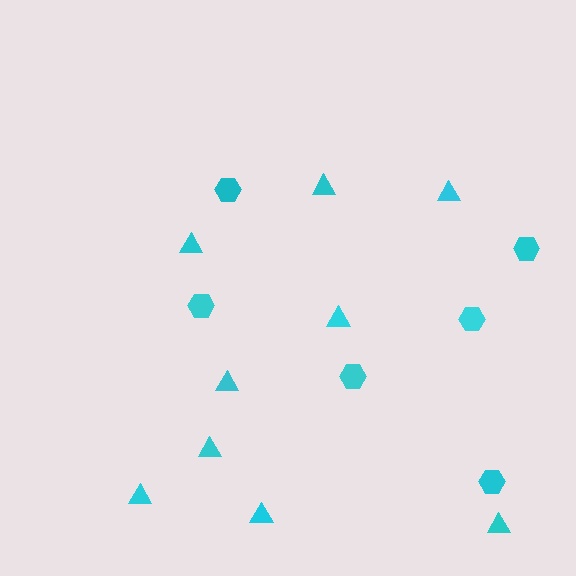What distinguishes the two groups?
There are 2 groups: one group of hexagons (6) and one group of triangles (9).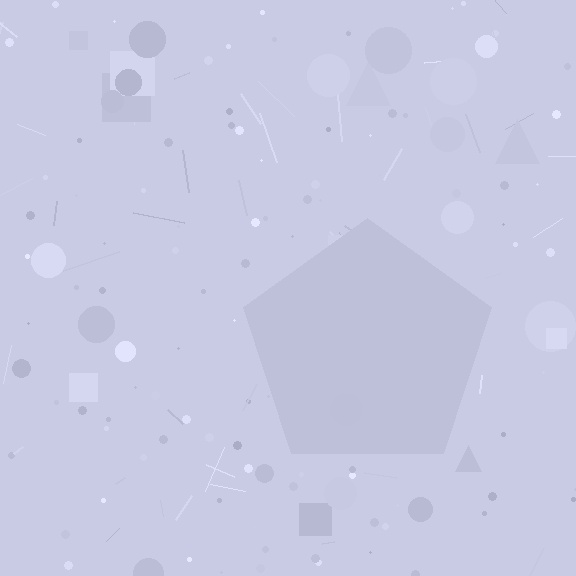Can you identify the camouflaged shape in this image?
The camouflaged shape is a pentagon.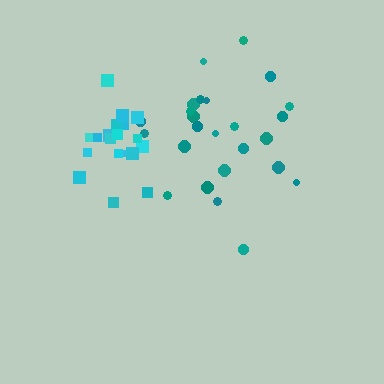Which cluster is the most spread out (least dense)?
Teal.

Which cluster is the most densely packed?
Cyan.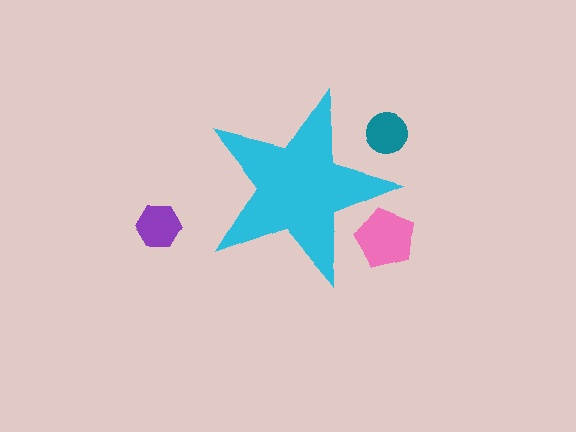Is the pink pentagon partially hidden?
Yes, the pink pentagon is partially hidden behind the cyan star.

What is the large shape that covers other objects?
A cyan star.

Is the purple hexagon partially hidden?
No, the purple hexagon is fully visible.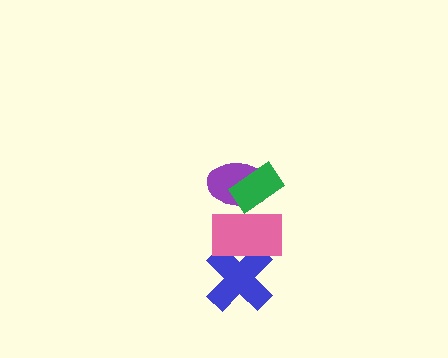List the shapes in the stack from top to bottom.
From top to bottom: the green rectangle, the purple ellipse, the pink rectangle, the blue cross.